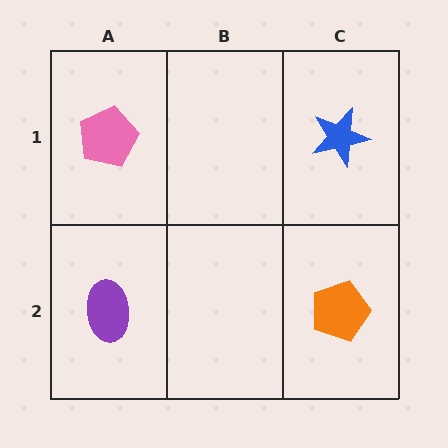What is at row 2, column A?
A purple ellipse.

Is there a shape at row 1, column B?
No, that cell is empty.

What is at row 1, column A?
A pink pentagon.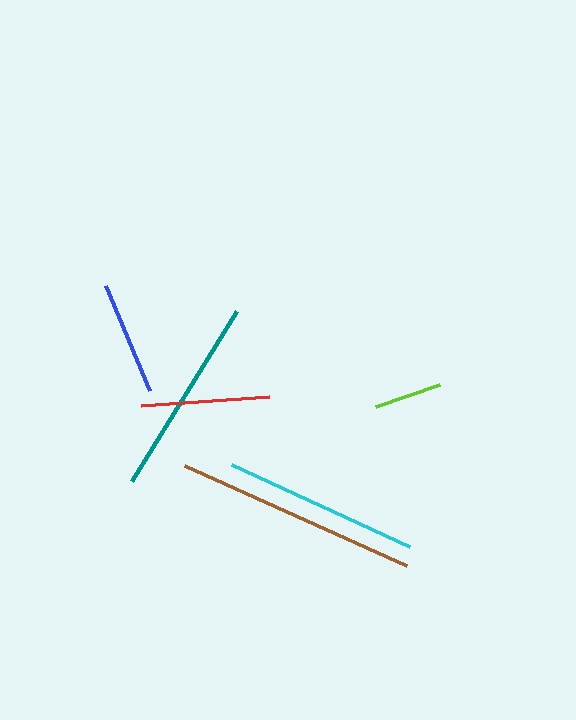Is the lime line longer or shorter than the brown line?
The brown line is longer than the lime line.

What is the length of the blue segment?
The blue segment is approximately 114 pixels long.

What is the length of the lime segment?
The lime segment is approximately 68 pixels long.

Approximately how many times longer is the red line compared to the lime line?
The red line is approximately 1.9 times the length of the lime line.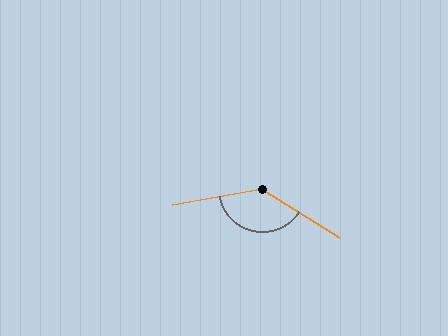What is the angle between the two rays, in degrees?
Approximately 138 degrees.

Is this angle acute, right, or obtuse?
It is obtuse.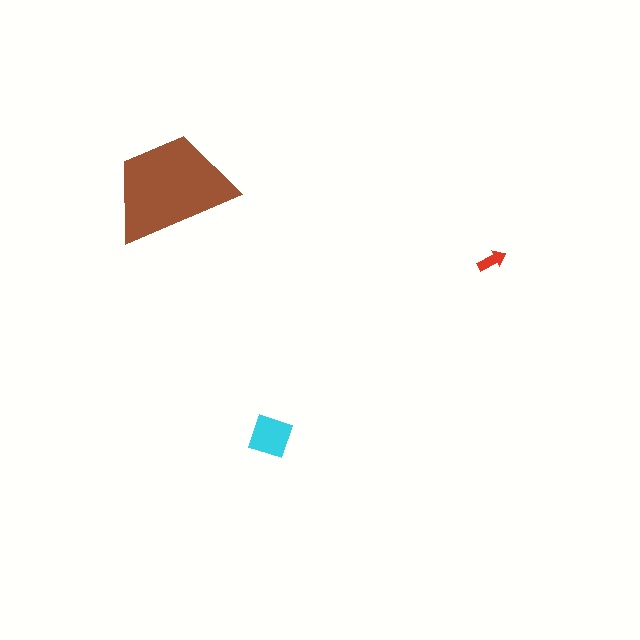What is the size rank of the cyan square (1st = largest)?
2nd.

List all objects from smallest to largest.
The red arrow, the cyan square, the brown trapezoid.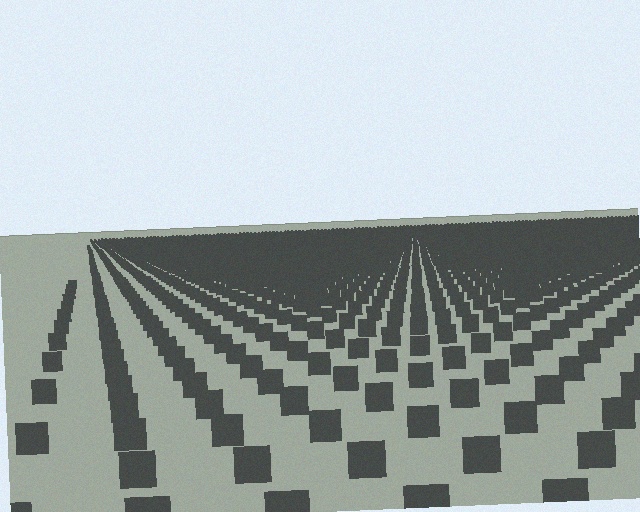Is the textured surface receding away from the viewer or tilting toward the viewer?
The surface is receding away from the viewer. Texture elements get smaller and denser toward the top.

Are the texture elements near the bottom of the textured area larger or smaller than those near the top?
Larger. Near the bottom, elements are closer to the viewer and appear at a bigger on-screen size.